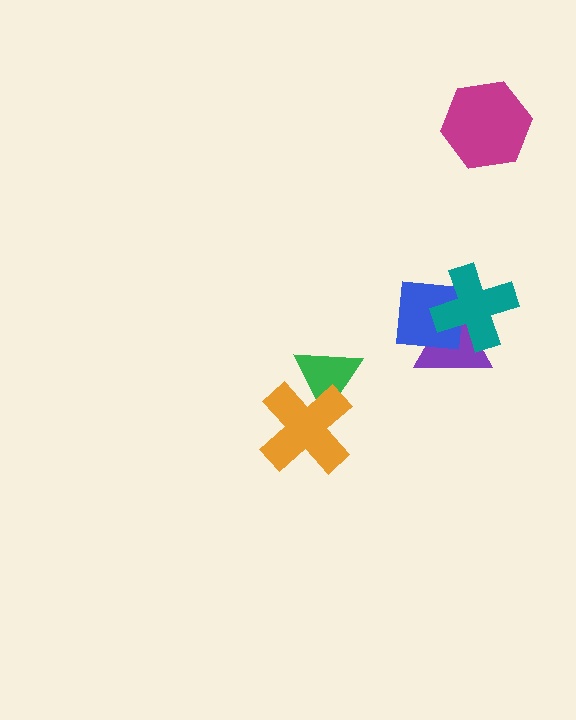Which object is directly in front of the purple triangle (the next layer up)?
The blue square is directly in front of the purple triangle.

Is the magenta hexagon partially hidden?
No, no other shape covers it.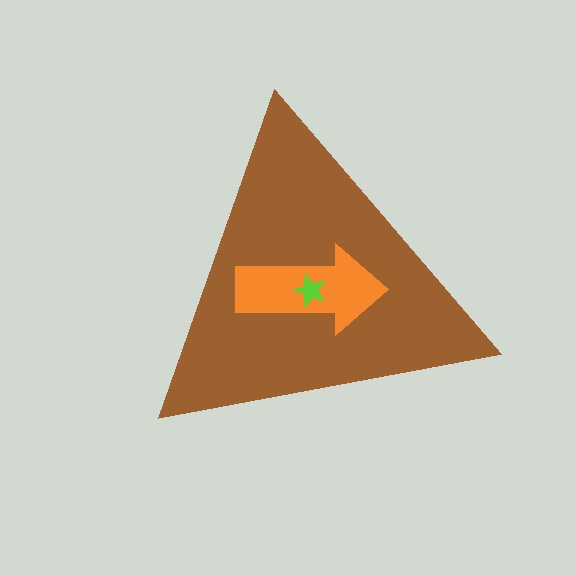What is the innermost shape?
The lime star.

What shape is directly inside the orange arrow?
The lime star.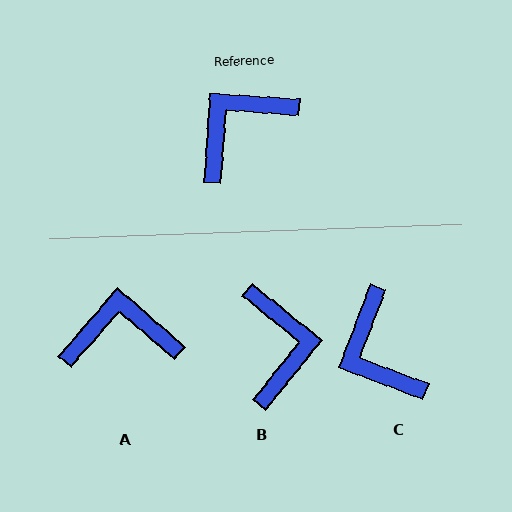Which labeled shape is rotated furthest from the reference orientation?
B, about 125 degrees away.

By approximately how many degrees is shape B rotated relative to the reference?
Approximately 125 degrees clockwise.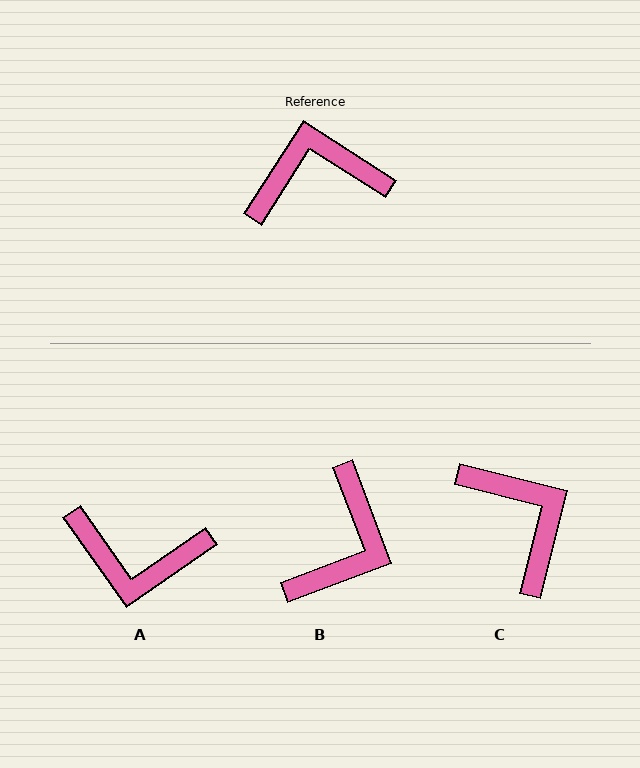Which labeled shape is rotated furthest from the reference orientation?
A, about 157 degrees away.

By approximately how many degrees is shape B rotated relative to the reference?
Approximately 127 degrees clockwise.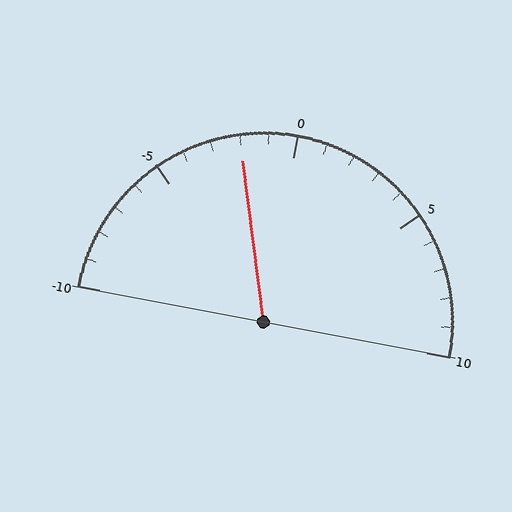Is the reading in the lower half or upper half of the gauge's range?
The reading is in the lower half of the range (-10 to 10).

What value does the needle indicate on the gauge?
The needle indicates approximately -2.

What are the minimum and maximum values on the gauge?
The gauge ranges from -10 to 10.